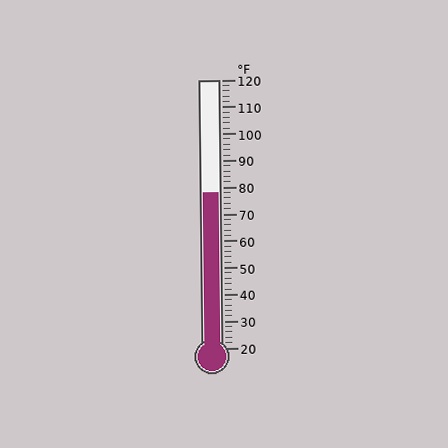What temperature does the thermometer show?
The thermometer shows approximately 78°F.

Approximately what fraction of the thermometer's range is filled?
The thermometer is filled to approximately 60% of its range.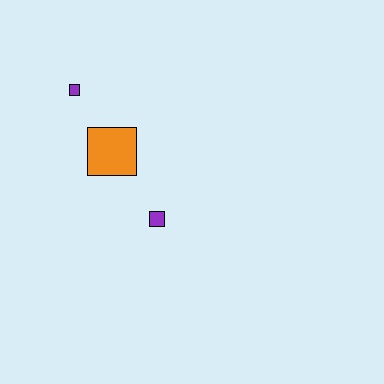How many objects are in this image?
There are 3 objects.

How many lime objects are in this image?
There are no lime objects.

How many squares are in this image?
There are 3 squares.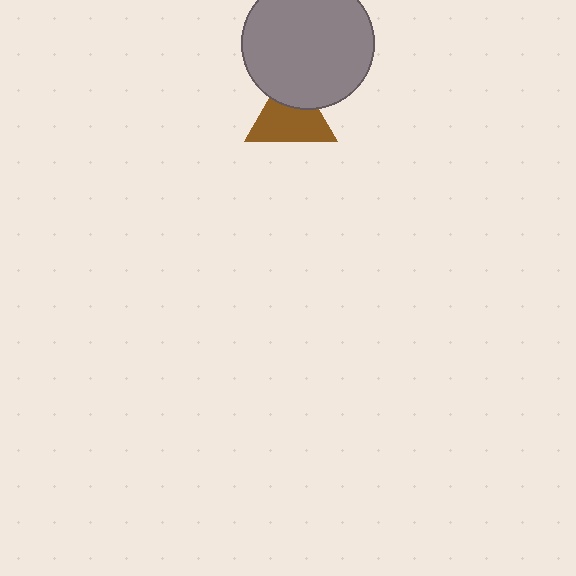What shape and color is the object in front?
The object in front is a gray circle.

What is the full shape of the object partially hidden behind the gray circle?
The partially hidden object is a brown triangle.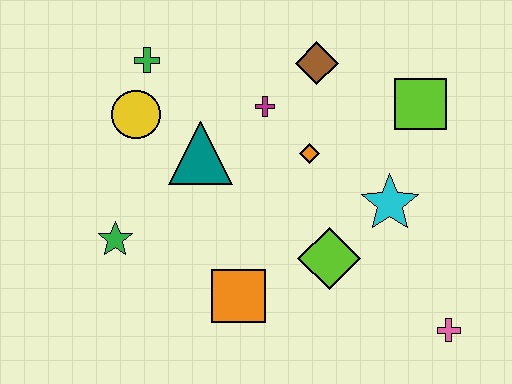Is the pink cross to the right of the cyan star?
Yes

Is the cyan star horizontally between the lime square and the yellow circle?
Yes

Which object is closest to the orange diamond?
The magenta cross is closest to the orange diamond.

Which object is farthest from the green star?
The pink cross is farthest from the green star.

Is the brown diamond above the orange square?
Yes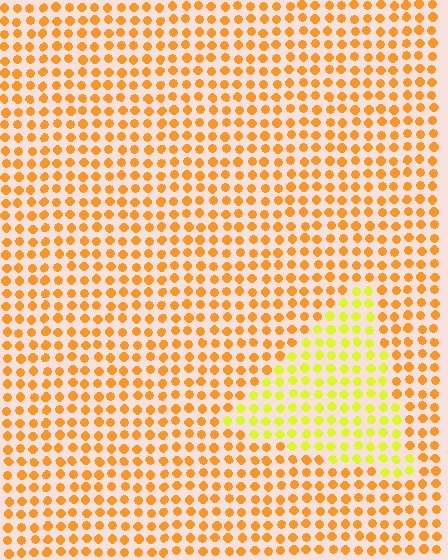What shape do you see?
I see a triangle.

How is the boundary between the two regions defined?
The boundary is defined purely by a slight shift in hue (about 37 degrees). Spacing, size, and orientation are identical on both sides.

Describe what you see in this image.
The image is filled with small orange elements in a uniform arrangement. A triangle-shaped region is visible where the elements are tinted to a slightly different hue, forming a subtle color boundary.